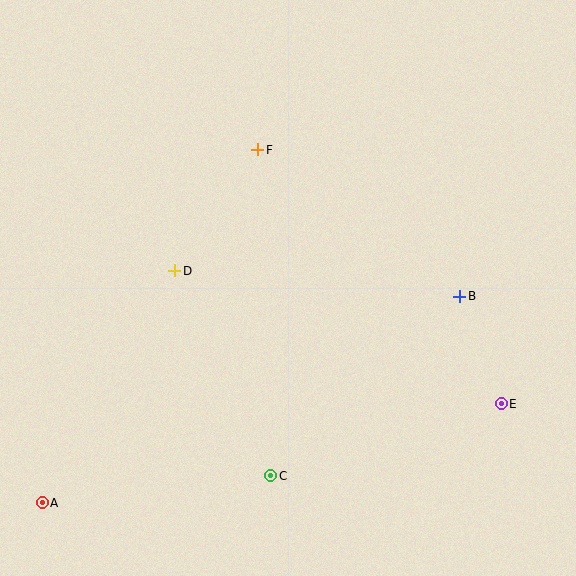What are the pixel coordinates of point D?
Point D is at (175, 271).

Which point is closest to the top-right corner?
Point B is closest to the top-right corner.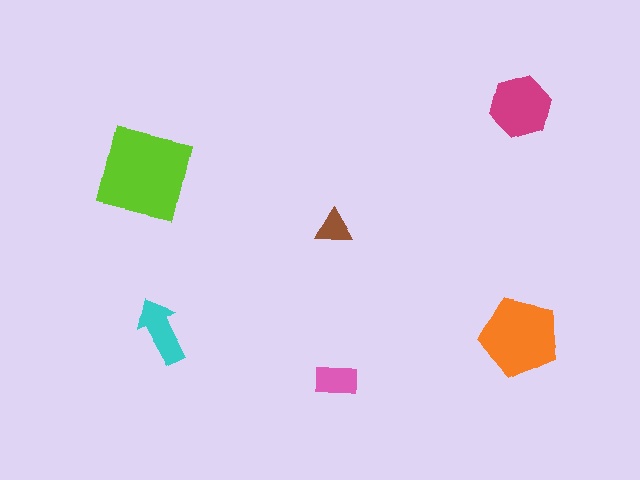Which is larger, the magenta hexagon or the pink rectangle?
The magenta hexagon.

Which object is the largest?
The lime square.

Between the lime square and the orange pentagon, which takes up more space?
The lime square.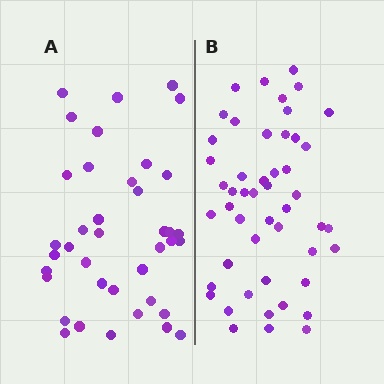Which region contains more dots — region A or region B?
Region B (the right region) has more dots.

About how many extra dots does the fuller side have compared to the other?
Region B has roughly 10 or so more dots than region A.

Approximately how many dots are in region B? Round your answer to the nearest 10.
About 50 dots. (The exact count is 49, which rounds to 50.)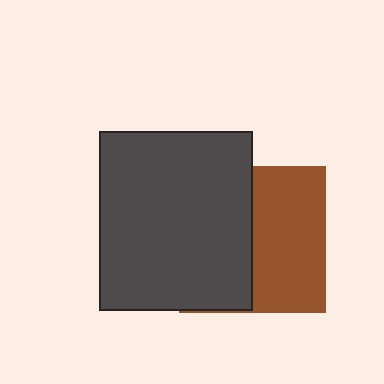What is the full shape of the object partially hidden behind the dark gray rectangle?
The partially hidden object is a brown square.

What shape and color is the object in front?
The object in front is a dark gray rectangle.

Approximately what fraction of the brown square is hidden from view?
Roughly 50% of the brown square is hidden behind the dark gray rectangle.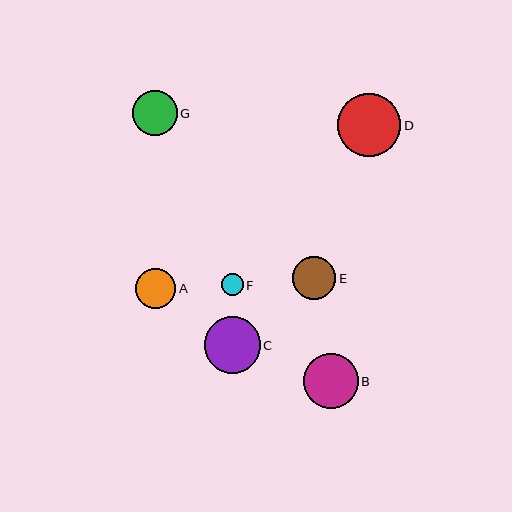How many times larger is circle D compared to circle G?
Circle D is approximately 1.4 times the size of circle G.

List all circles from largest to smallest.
From largest to smallest: D, C, B, G, E, A, F.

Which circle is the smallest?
Circle F is the smallest with a size of approximately 22 pixels.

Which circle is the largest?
Circle D is the largest with a size of approximately 63 pixels.